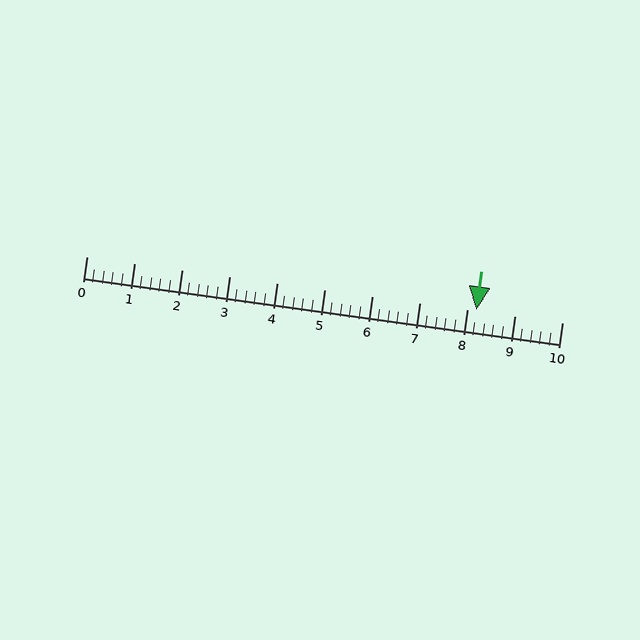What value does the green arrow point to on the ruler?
The green arrow points to approximately 8.2.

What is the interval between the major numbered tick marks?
The major tick marks are spaced 1 units apart.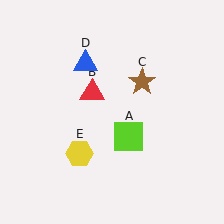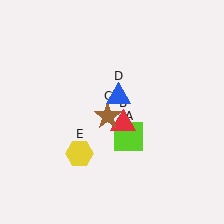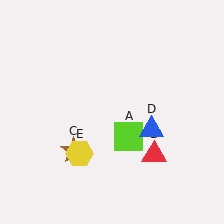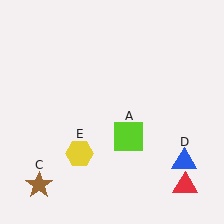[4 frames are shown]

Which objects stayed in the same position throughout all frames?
Lime square (object A) and yellow hexagon (object E) remained stationary.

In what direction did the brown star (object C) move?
The brown star (object C) moved down and to the left.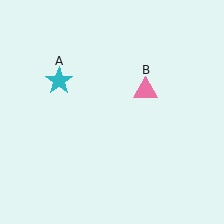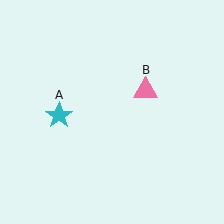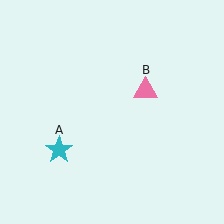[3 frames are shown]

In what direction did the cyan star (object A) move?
The cyan star (object A) moved down.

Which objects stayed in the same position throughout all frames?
Pink triangle (object B) remained stationary.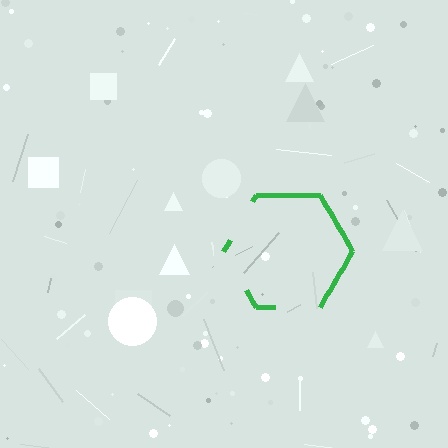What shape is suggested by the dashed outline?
The dashed outline suggests a hexagon.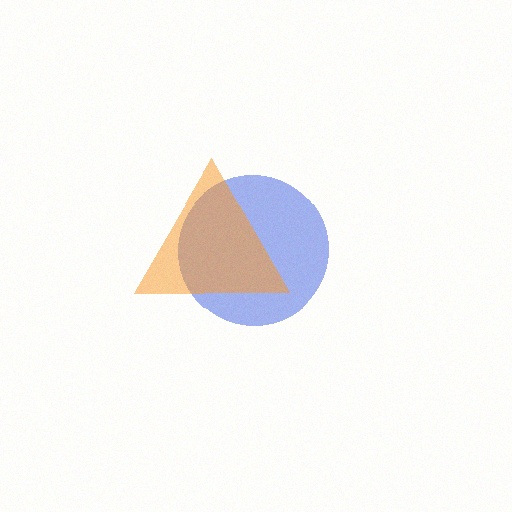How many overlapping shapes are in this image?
There are 2 overlapping shapes in the image.